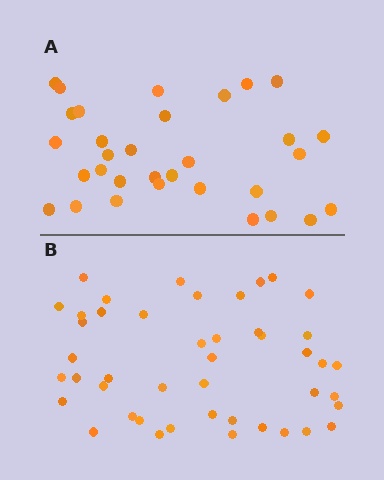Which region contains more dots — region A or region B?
Region B (the bottom region) has more dots.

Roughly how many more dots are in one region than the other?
Region B has approximately 15 more dots than region A.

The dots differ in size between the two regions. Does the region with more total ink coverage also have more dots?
No. Region A has more total ink coverage because its dots are larger, but region B actually contains more individual dots. Total area can be misleading — the number of items is what matters here.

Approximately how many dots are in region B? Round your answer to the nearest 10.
About 40 dots. (The exact count is 45, which rounds to 40.)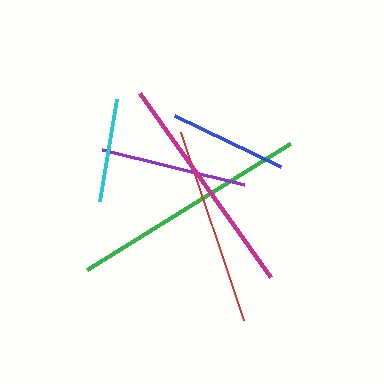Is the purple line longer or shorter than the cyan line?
The purple line is longer than the cyan line.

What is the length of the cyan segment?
The cyan segment is approximately 103 pixels long.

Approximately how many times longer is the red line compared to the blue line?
The red line is approximately 1.7 times the length of the blue line.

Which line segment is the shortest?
The cyan line is the shortest at approximately 103 pixels.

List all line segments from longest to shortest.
From longest to shortest: green, magenta, red, purple, blue, cyan.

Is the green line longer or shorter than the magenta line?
The green line is longer than the magenta line.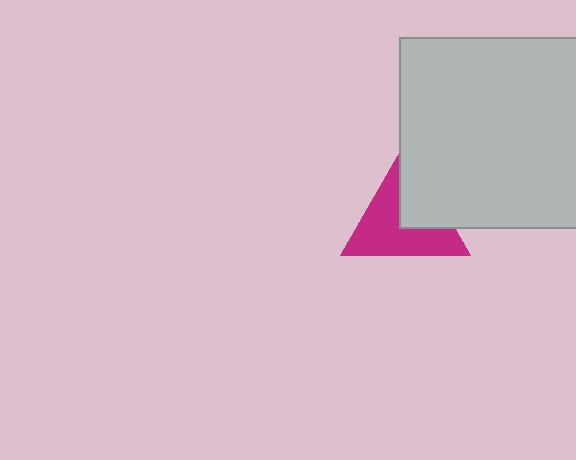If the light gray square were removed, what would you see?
You would see the complete magenta triangle.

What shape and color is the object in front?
The object in front is a light gray square.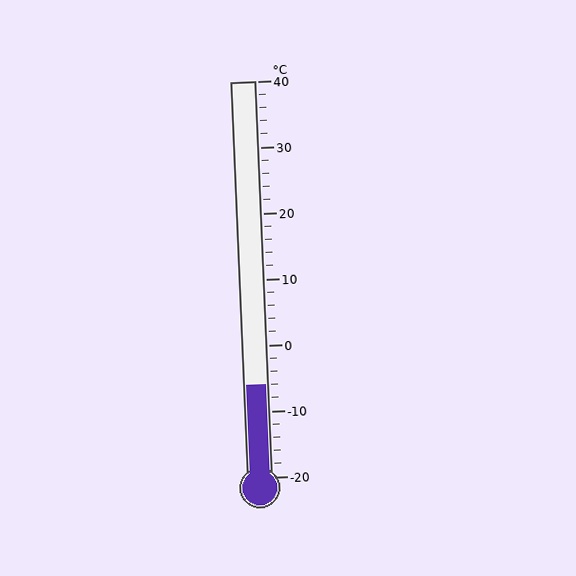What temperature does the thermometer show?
The thermometer shows approximately -6°C.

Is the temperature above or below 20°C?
The temperature is below 20°C.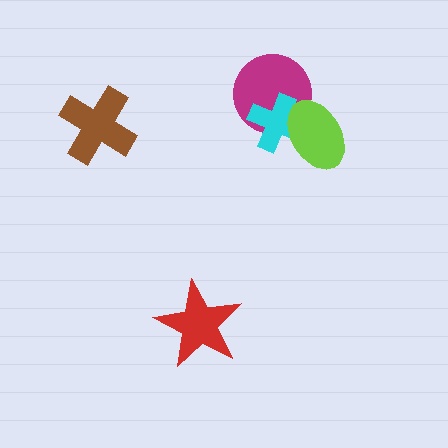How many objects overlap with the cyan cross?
2 objects overlap with the cyan cross.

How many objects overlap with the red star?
0 objects overlap with the red star.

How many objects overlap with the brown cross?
0 objects overlap with the brown cross.